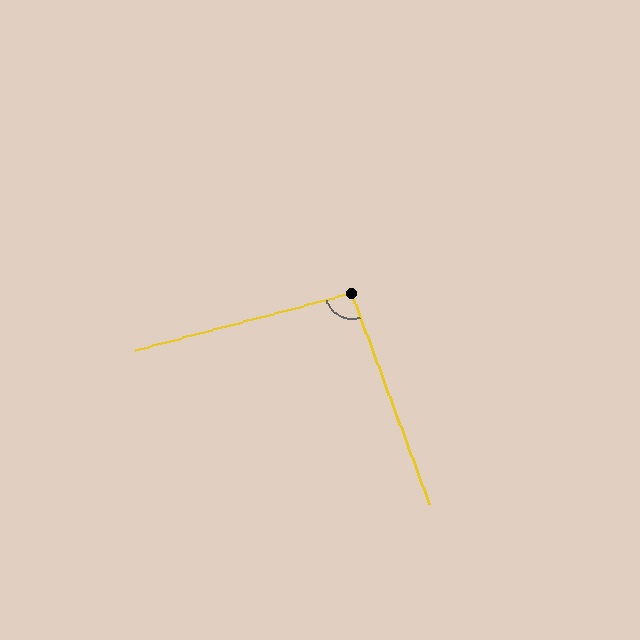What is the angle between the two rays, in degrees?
Approximately 96 degrees.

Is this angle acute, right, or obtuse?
It is obtuse.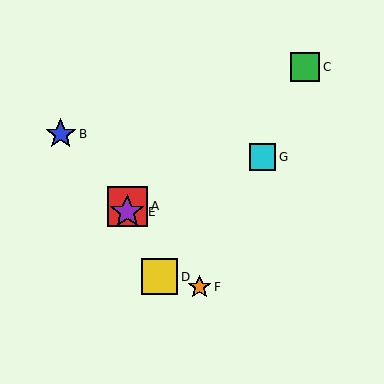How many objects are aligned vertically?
2 objects (A, E) are aligned vertically.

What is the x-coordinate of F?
Object F is at x≈200.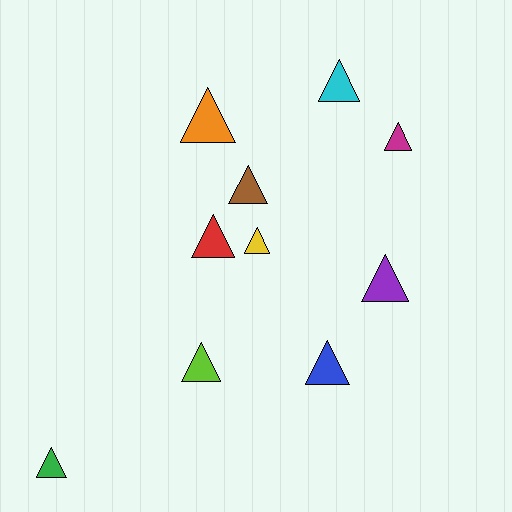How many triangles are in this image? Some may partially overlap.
There are 10 triangles.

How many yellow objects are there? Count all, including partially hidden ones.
There is 1 yellow object.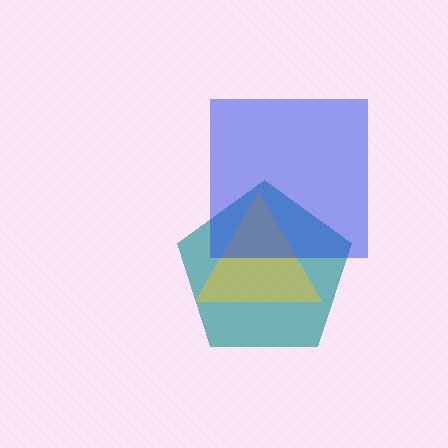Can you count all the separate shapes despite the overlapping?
Yes, there are 3 separate shapes.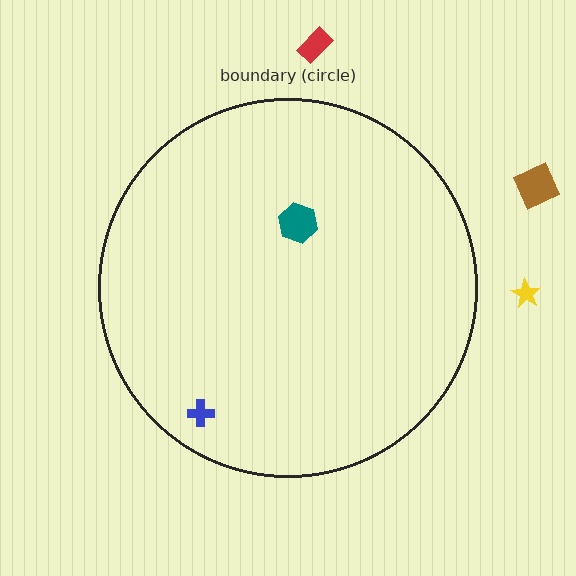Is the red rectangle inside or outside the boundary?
Outside.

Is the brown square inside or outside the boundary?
Outside.